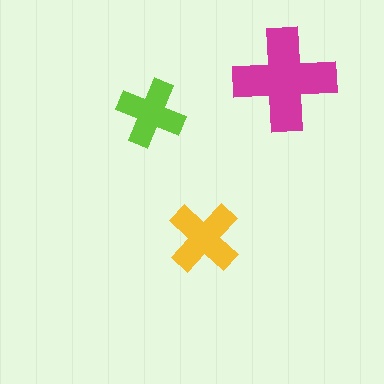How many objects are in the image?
There are 3 objects in the image.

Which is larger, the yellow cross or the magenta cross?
The magenta one.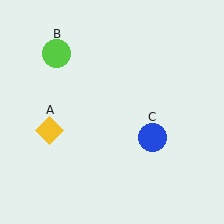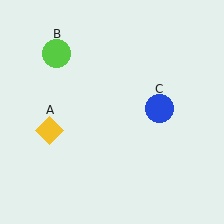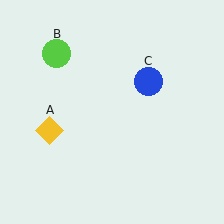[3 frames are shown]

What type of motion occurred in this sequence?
The blue circle (object C) rotated counterclockwise around the center of the scene.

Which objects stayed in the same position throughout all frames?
Yellow diamond (object A) and lime circle (object B) remained stationary.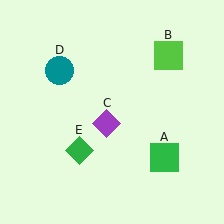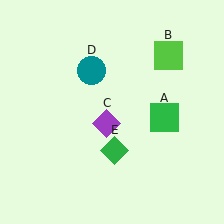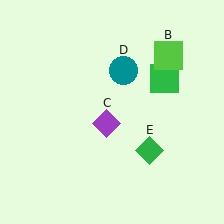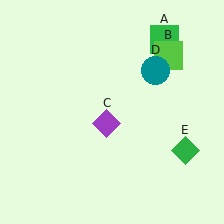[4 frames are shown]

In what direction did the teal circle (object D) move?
The teal circle (object D) moved right.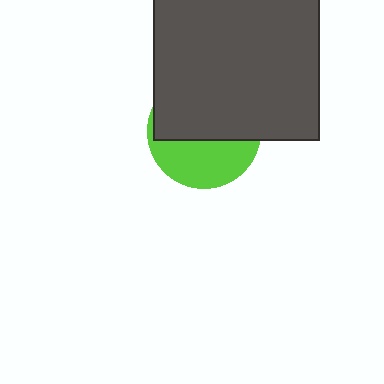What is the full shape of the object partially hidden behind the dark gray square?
The partially hidden object is a lime circle.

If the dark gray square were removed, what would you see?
You would see the complete lime circle.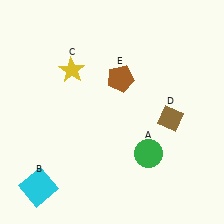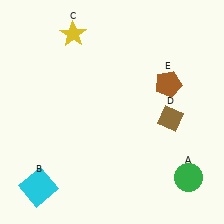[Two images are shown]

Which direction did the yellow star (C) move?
The yellow star (C) moved up.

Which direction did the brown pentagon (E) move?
The brown pentagon (E) moved right.